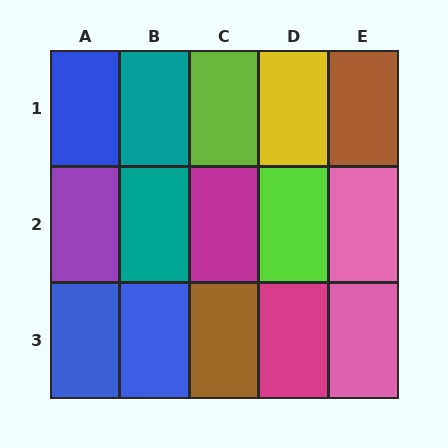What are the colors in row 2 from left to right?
Purple, teal, magenta, lime, pink.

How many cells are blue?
3 cells are blue.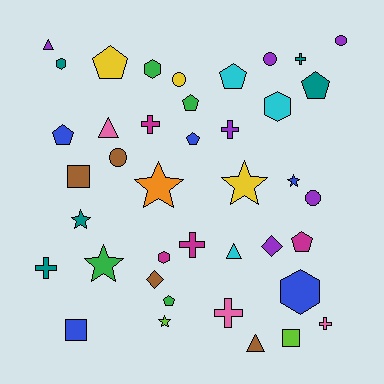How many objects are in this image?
There are 40 objects.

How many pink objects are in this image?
There are 3 pink objects.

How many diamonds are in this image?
There are 2 diamonds.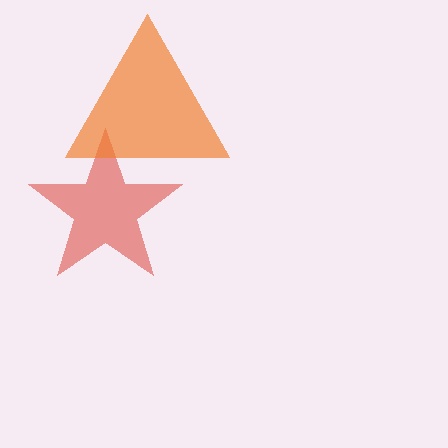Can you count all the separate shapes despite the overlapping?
Yes, there are 2 separate shapes.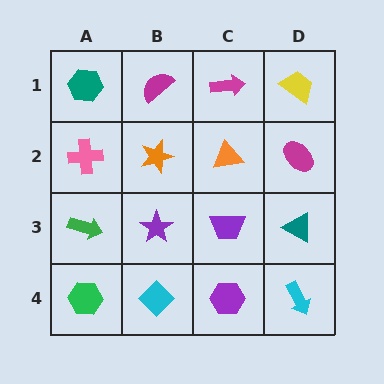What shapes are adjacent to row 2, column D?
A yellow trapezoid (row 1, column D), a teal triangle (row 3, column D), an orange triangle (row 2, column C).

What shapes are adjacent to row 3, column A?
A pink cross (row 2, column A), a green hexagon (row 4, column A), a purple star (row 3, column B).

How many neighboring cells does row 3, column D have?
3.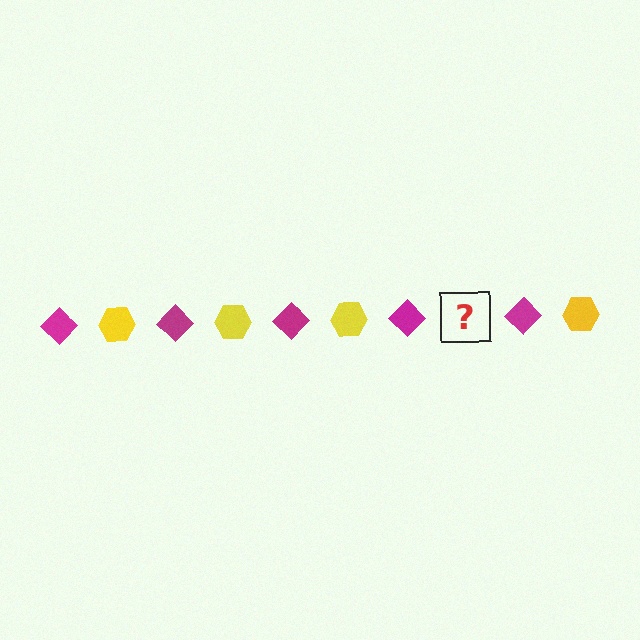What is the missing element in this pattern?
The missing element is a yellow hexagon.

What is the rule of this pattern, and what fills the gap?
The rule is that the pattern alternates between magenta diamond and yellow hexagon. The gap should be filled with a yellow hexagon.